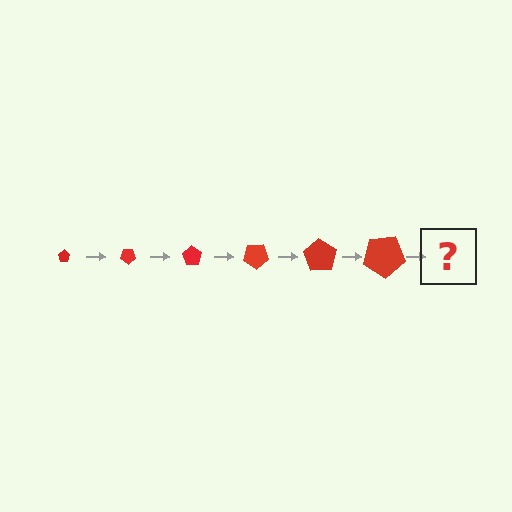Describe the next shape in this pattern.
It should be a pentagon, larger than the previous one and rotated 210 degrees from the start.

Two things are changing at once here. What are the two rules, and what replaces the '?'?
The two rules are that the pentagon grows larger each step and it rotates 35 degrees each step. The '?' should be a pentagon, larger than the previous one and rotated 210 degrees from the start.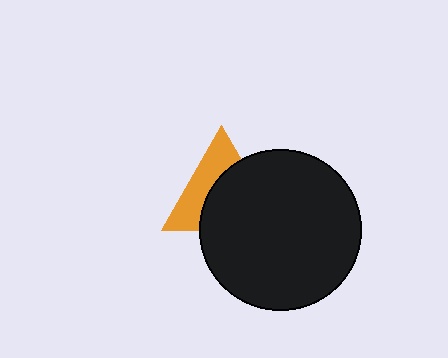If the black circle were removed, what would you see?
You would see the complete orange triangle.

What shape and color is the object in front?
The object in front is a black circle.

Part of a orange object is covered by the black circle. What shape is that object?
It is a triangle.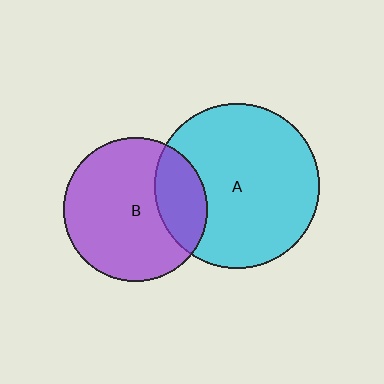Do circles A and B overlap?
Yes.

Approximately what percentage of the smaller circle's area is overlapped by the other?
Approximately 25%.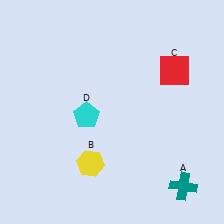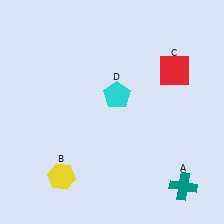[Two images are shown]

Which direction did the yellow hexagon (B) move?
The yellow hexagon (B) moved left.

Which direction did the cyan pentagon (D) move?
The cyan pentagon (D) moved right.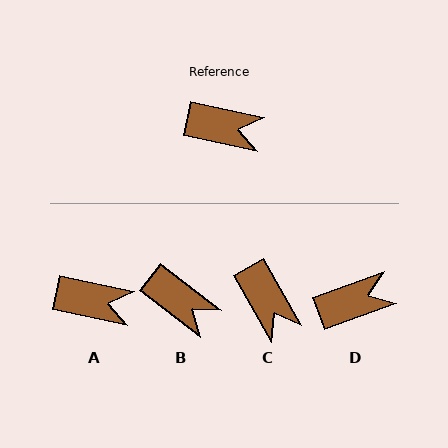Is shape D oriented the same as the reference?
No, it is off by about 32 degrees.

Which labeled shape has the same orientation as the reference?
A.